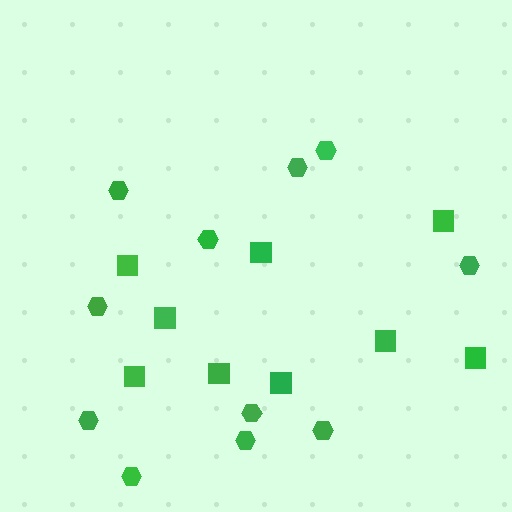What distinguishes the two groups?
There are 2 groups: one group of hexagons (11) and one group of squares (9).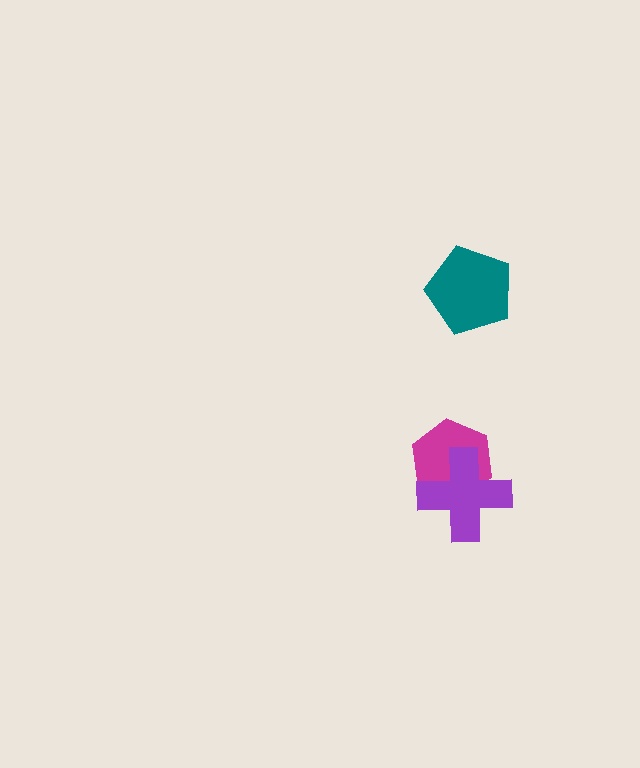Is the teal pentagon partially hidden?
No, no other shape covers it.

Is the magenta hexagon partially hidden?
Yes, it is partially covered by another shape.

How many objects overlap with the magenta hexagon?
1 object overlaps with the magenta hexagon.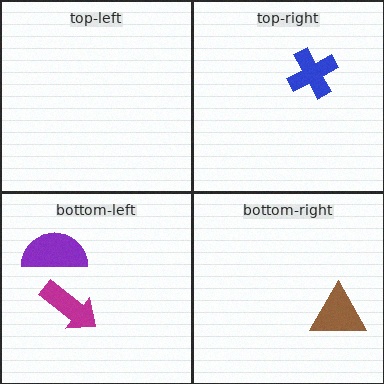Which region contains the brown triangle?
The bottom-right region.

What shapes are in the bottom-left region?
The purple semicircle, the magenta arrow.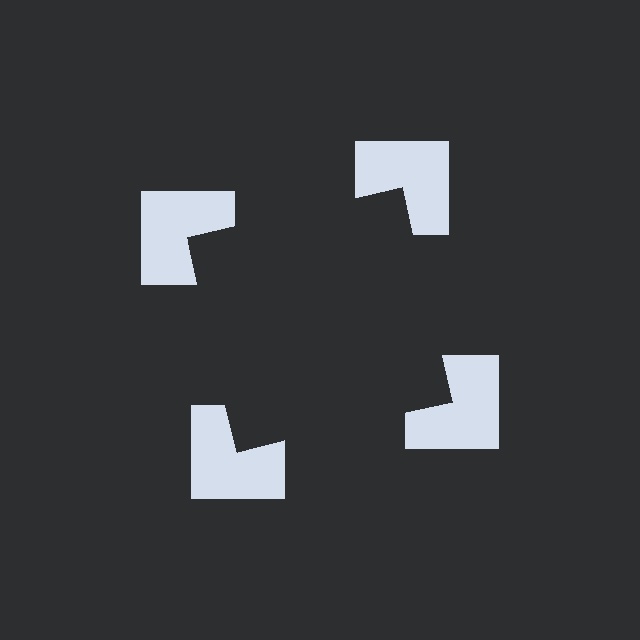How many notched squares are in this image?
There are 4 — one at each vertex of the illusory square.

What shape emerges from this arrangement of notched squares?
An illusory square — its edges are inferred from the aligned wedge cuts in the notched squares, not physically drawn.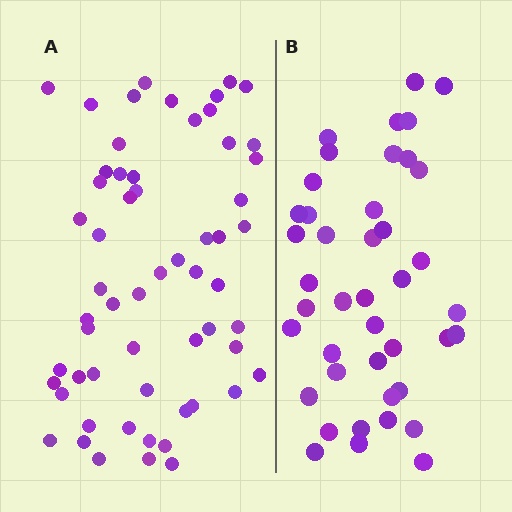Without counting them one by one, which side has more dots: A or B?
Region A (the left region) has more dots.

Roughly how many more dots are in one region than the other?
Region A has approximately 15 more dots than region B.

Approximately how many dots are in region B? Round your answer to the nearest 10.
About 40 dots. (The exact count is 42, which rounds to 40.)